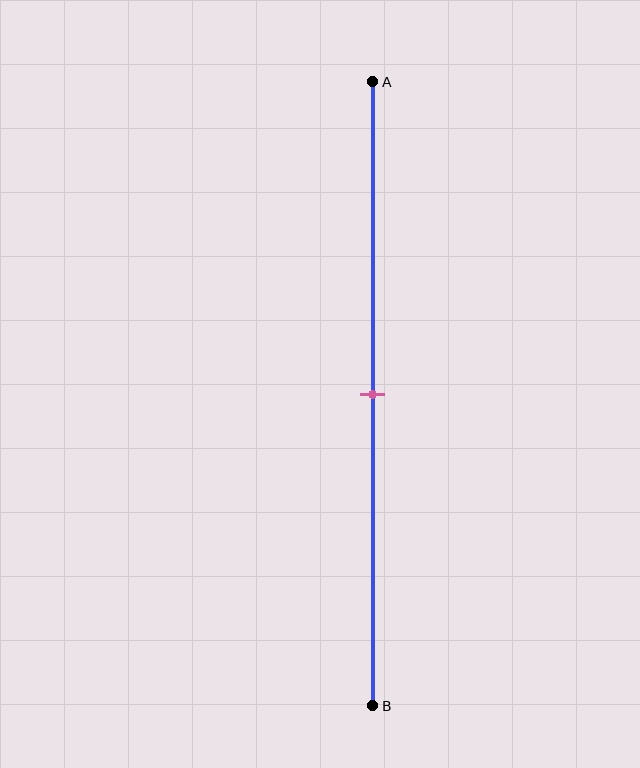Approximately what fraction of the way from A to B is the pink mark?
The pink mark is approximately 50% of the way from A to B.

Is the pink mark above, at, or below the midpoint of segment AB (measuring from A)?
The pink mark is approximately at the midpoint of segment AB.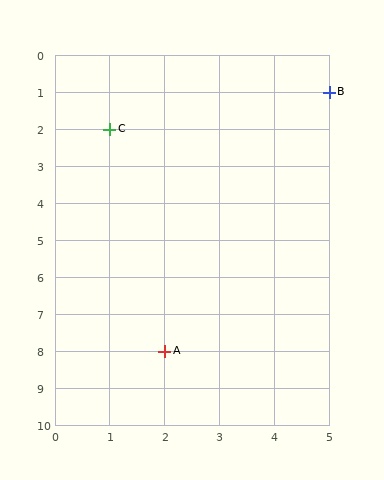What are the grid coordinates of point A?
Point A is at grid coordinates (2, 8).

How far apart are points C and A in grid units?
Points C and A are 1 column and 6 rows apart (about 6.1 grid units diagonally).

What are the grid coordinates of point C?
Point C is at grid coordinates (1, 2).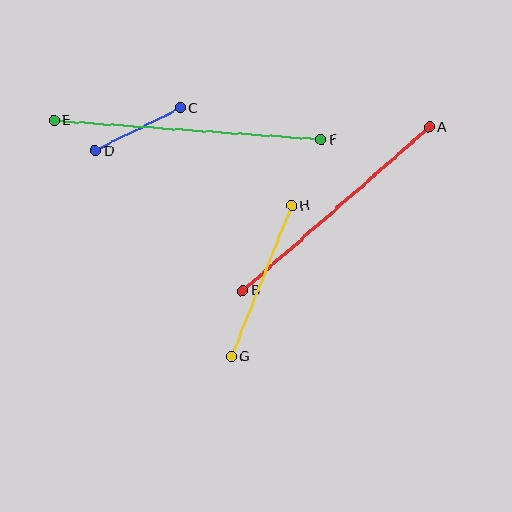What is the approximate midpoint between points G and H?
The midpoint is at approximately (261, 281) pixels.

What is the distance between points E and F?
The distance is approximately 268 pixels.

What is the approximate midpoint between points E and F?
The midpoint is at approximately (187, 130) pixels.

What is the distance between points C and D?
The distance is approximately 95 pixels.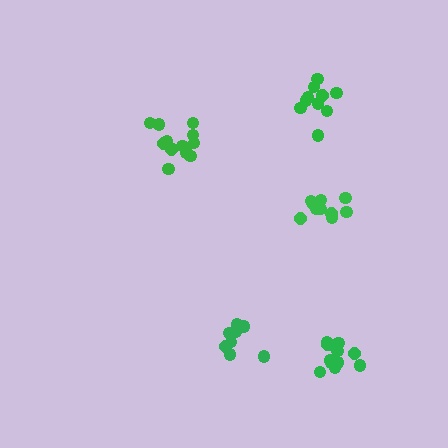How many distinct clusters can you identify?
There are 5 distinct clusters.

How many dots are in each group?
Group 1: 12 dots, Group 2: 10 dots, Group 3: 9 dots, Group 4: 15 dots, Group 5: 10 dots (56 total).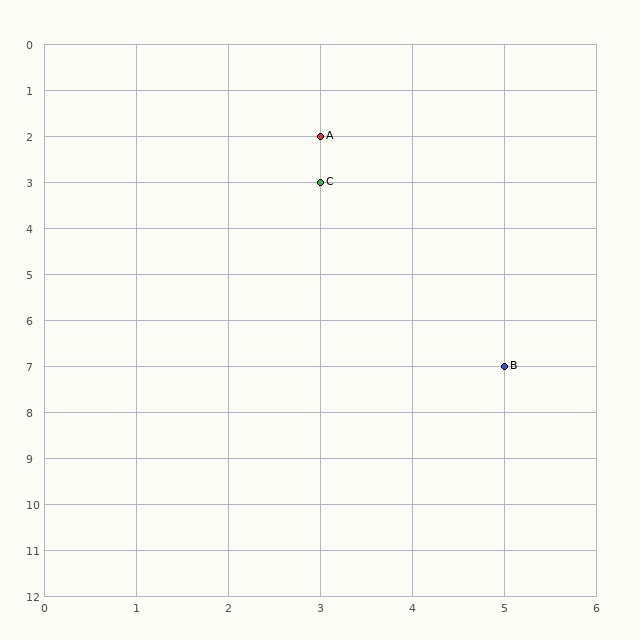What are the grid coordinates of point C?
Point C is at grid coordinates (3, 3).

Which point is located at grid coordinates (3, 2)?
Point A is at (3, 2).